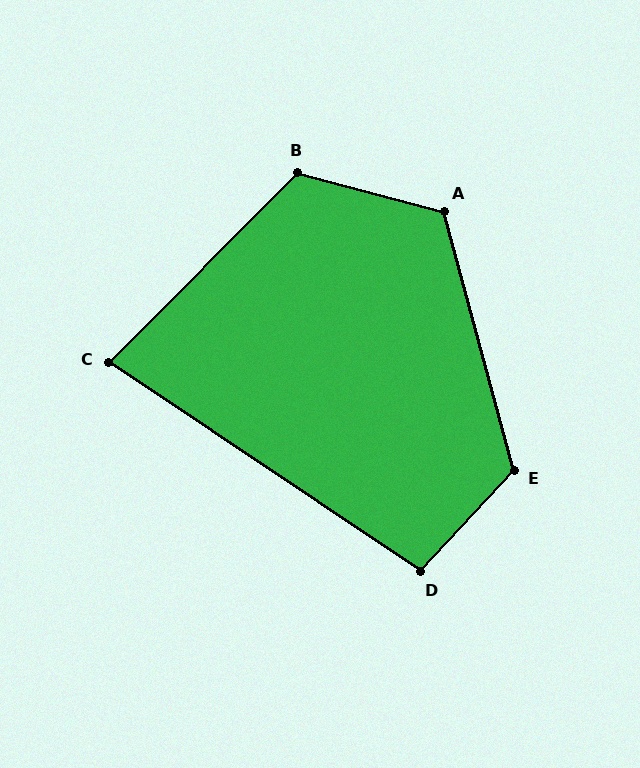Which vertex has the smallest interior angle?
C, at approximately 79 degrees.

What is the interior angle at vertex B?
Approximately 120 degrees (obtuse).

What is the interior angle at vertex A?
Approximately 120 degrees (obtuse).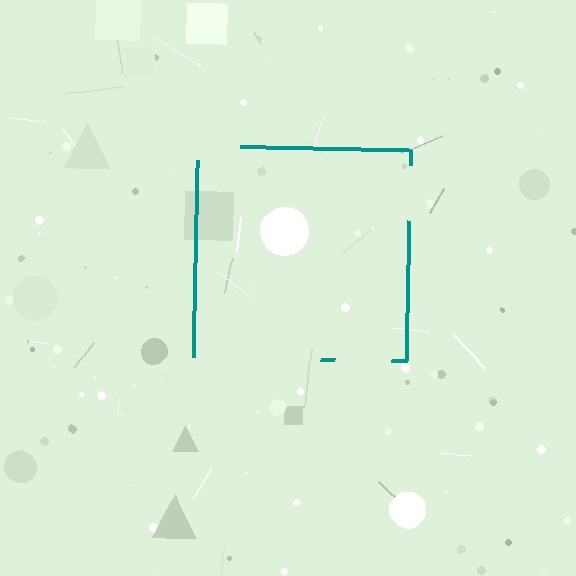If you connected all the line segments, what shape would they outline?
They would outline a square.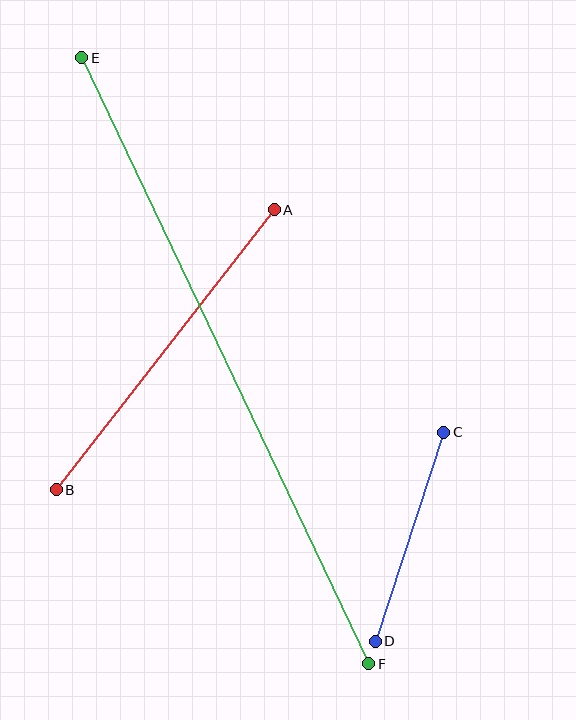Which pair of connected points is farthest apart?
Points E and F are farthest apart.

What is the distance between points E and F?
The distance is approximately 670 pixels.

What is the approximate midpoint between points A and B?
The midpoint is at approximately (165, 350) pixels.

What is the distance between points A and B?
The distance is approximately 355 pixels.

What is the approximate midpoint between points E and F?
The midpoint is at approximately (225, 361) pixels.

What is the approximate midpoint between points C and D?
The midpoint is at approximately (409, 537) pixels.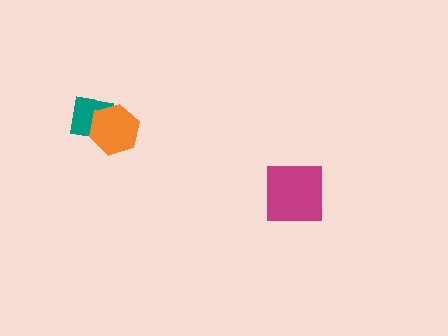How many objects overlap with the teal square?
1 object overlaps with the teal square.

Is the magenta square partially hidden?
No, no other shape covers it.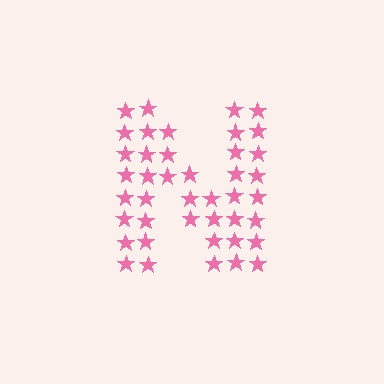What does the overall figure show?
The overall figure shows the letter N.